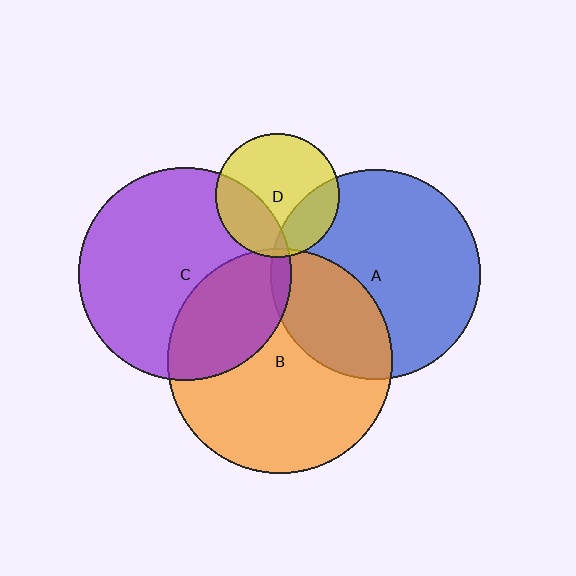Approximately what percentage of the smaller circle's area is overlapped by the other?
Approximately 5%.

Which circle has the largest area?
Circle B (orange).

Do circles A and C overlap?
Yes.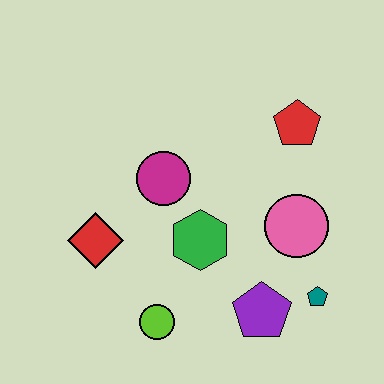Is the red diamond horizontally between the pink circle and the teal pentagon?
No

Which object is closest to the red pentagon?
The pink circle is closest to the red pentagon.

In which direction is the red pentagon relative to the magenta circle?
The red pentagon is to the right of the magenta circle.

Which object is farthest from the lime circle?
The red pentagon is farthest from the lime circle.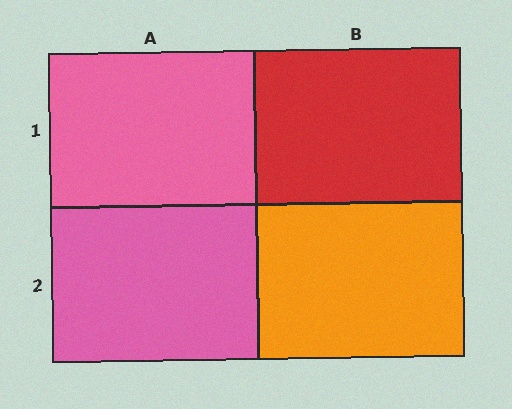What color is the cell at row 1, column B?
Red.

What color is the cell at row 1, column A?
Pink.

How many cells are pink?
2 cells are pink.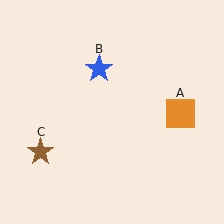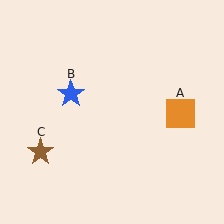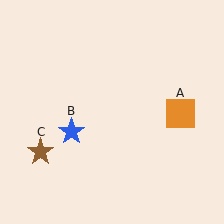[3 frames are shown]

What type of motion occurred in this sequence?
The blue star (object B) rotated counterclockwise around the center of the scene.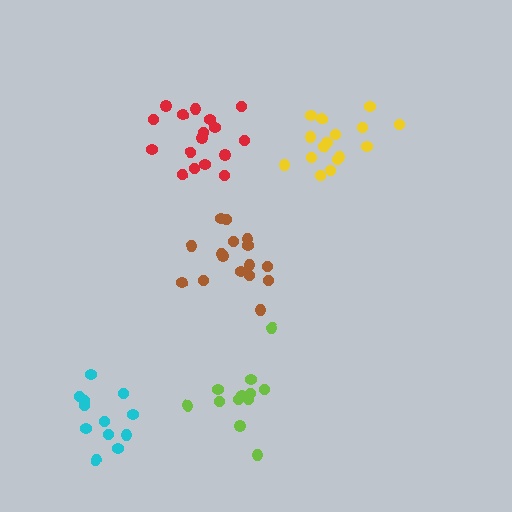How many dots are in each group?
Group 1: 16 dots, Group 2: 12 dots, Group 3: 17 dots, Group 4: 16 dots, Group 5: 12 dots (73 total).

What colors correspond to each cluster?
The clusters are colored: yellow, lime, red, brown, cyan.